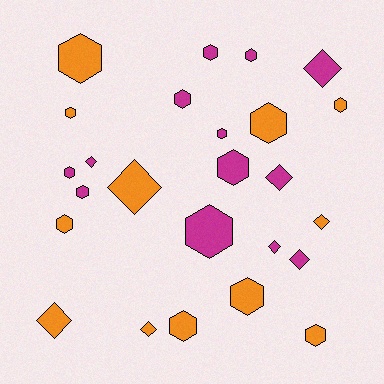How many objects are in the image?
There are 25 objects.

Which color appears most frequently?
Magenta, with 13 objects.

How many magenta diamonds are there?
There are 5 magenta diamonds.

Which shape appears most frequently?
Hexagon, with 16 objects.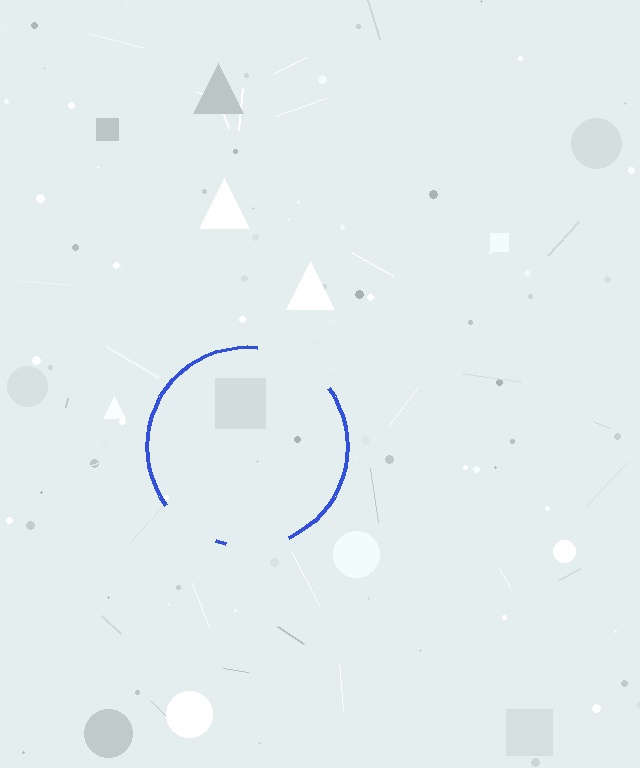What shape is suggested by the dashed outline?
The dashed outline suggests a circle.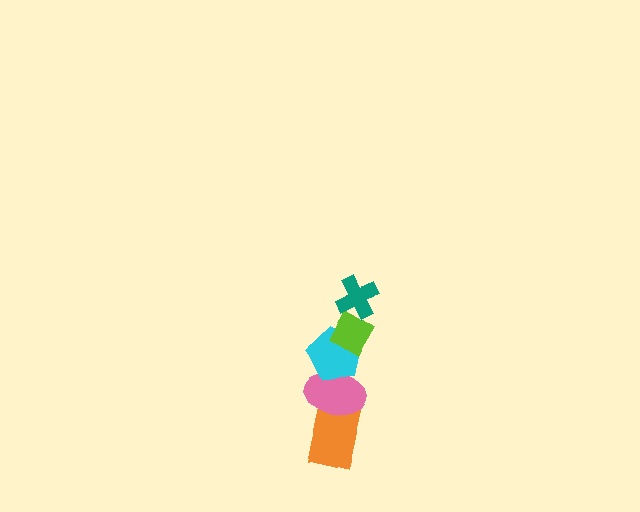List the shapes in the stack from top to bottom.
From top to bottom: the teal cross, the lime diamond, the cyan pentagon, the pink ellipse, the orange rectangle.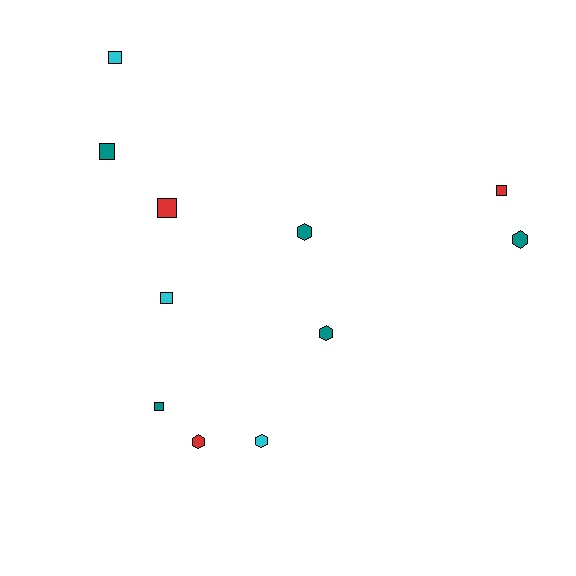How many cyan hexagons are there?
There is 1 cyan hexagon.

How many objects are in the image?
There are 11 objects.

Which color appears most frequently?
Teal, with 5 objects.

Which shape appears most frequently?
Square, with 6 objects.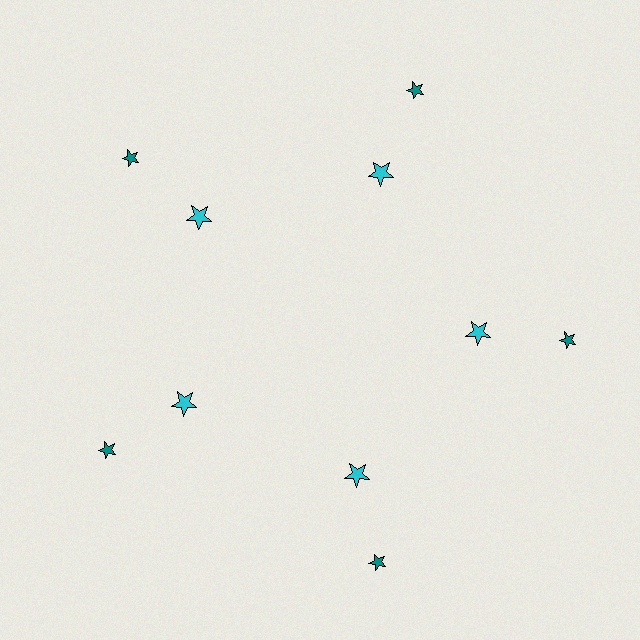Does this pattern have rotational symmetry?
Yes, this pattern has 5-fold rotational symmetry. It looks the same after rotating 72 degrees around the center.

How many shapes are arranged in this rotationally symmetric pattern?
There are 10 shapes, arranged in 5 groups of 2.